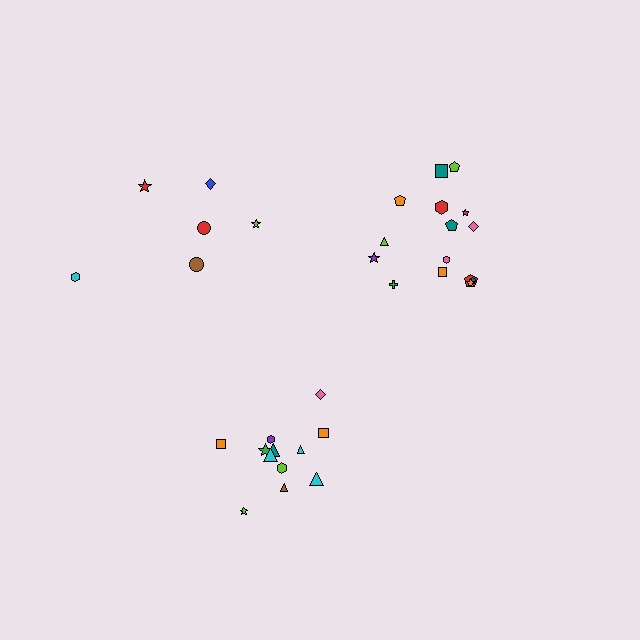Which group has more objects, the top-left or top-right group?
The top-right group.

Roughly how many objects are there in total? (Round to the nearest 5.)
Roughly 35 objects in total.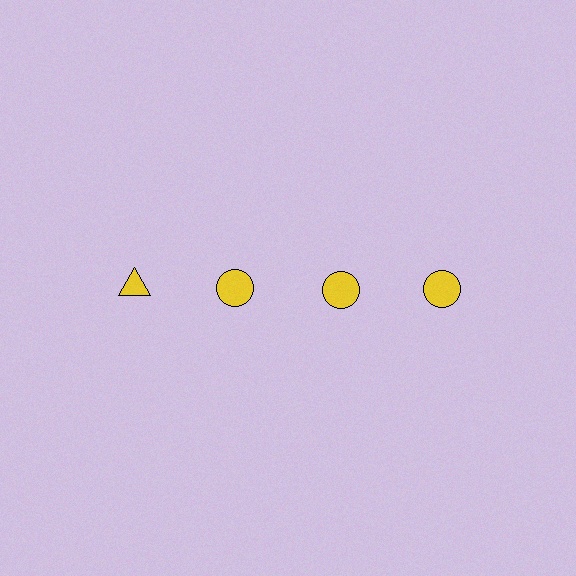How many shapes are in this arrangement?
There are 4 shapes arranged in a grid pattern.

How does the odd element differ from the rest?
It has a different shape: triangle instead of circle.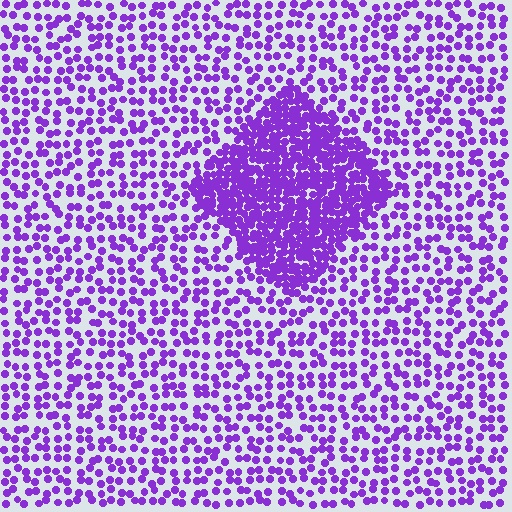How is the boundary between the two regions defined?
The boundary is defined by a change in element density (approximately 2.6x ratio). All elements are the same color, size, and shape.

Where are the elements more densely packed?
The elements are more densely packed inside the diamond boundary.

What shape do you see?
I see a diamond.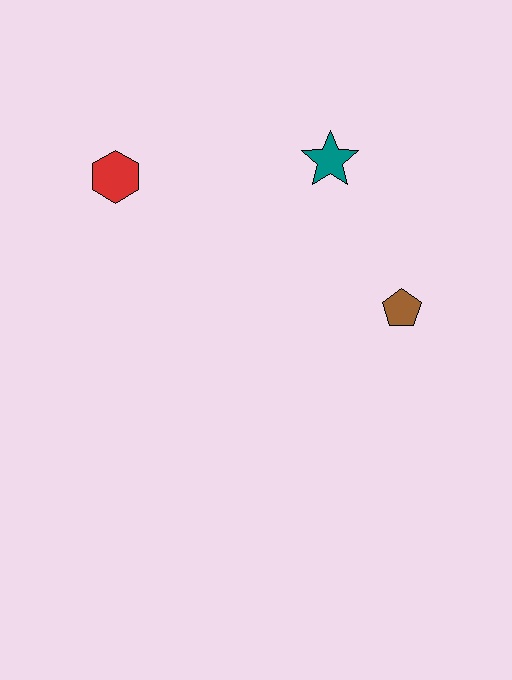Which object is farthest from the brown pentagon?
The red hexagon is farthest from the brown pentagon.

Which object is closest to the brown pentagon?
The teal star is closest to the brown pentagon.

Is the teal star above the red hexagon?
Yes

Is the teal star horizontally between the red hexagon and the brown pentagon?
Yes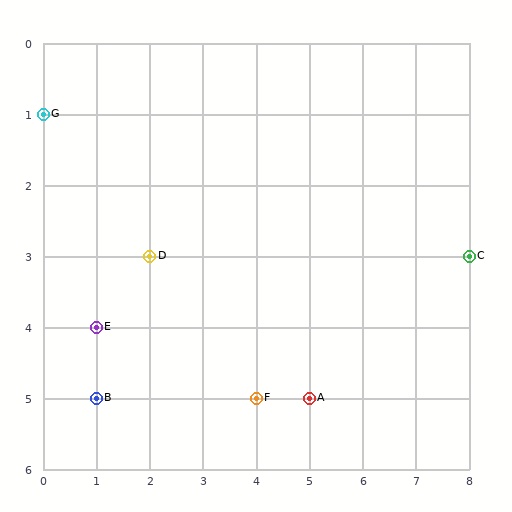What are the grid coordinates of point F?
Point F is at grid coordinates (4, 5).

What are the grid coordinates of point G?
Point G is at grid coordinates (0, 1).